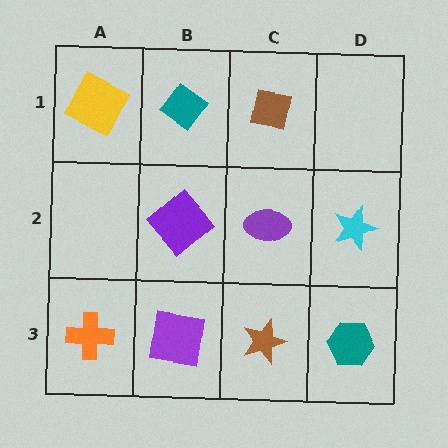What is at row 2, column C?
A purple ellipse.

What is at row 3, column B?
A purple square.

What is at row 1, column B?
A teal diamond.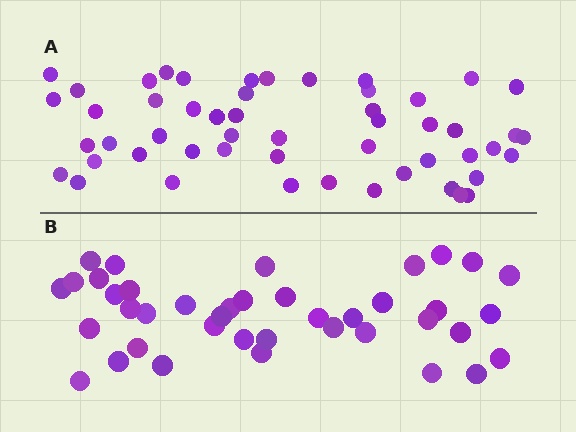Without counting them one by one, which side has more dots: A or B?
Region A (the top region) has more dots.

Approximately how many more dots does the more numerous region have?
Region A has roughly 12 or so more dots than region B.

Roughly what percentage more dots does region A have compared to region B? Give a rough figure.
About 30% more.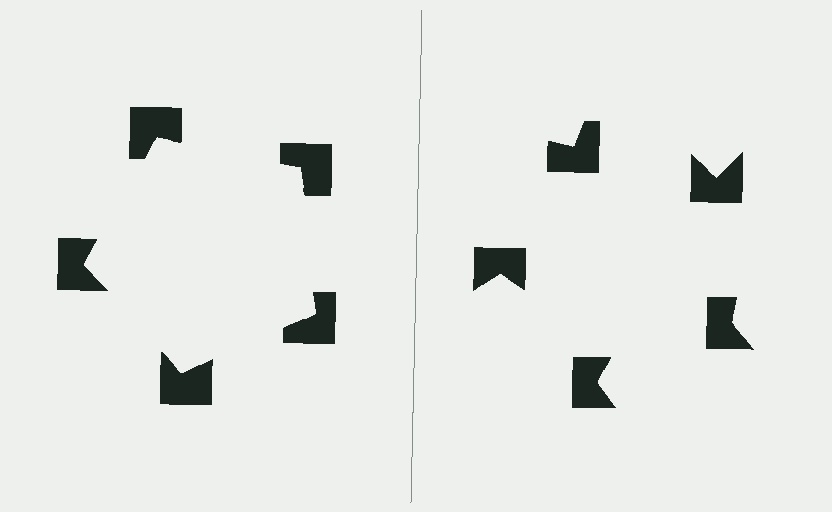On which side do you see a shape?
An illusory pentagon appears on the left side. On the right side the wedge cuts are rotated, so no coherent shape forms.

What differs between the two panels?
The notched squares are positioned identically on both sides; only the wedge orientations differ. On the left they align to a pentagon; on the right they are misaligned.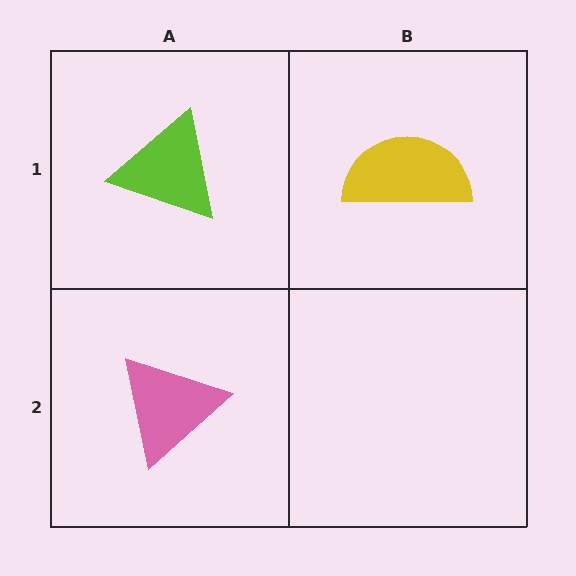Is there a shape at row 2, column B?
No, that cell is empty.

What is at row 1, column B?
A yellow semicircle.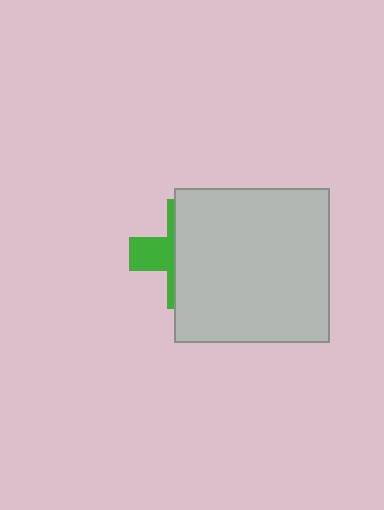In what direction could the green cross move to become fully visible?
The green cross could move left. That would shift it out from behind the light gray square entirely.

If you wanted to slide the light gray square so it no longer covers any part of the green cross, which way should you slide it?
Slide it right — that is the most direct way to separate the two shapes.